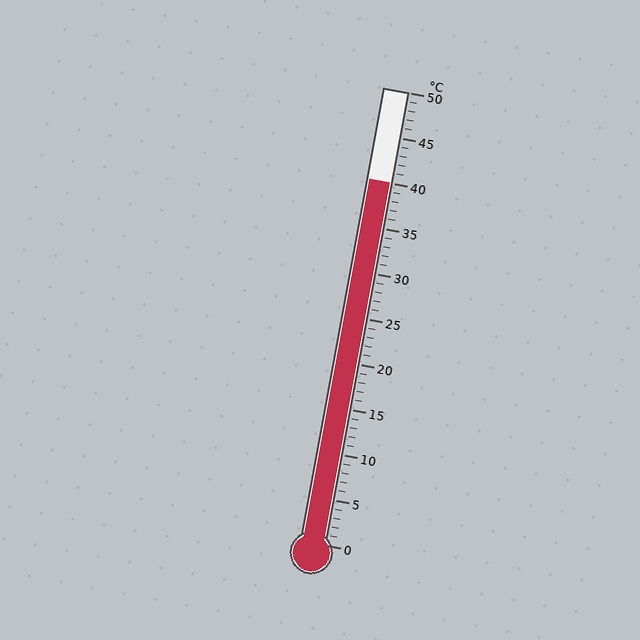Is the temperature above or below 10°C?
The temperature is above 10°C.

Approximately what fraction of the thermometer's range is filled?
The thermometer is filled to approximately 80% of its range.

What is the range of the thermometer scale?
The thermometer scale ranges from 0°C to 50°C.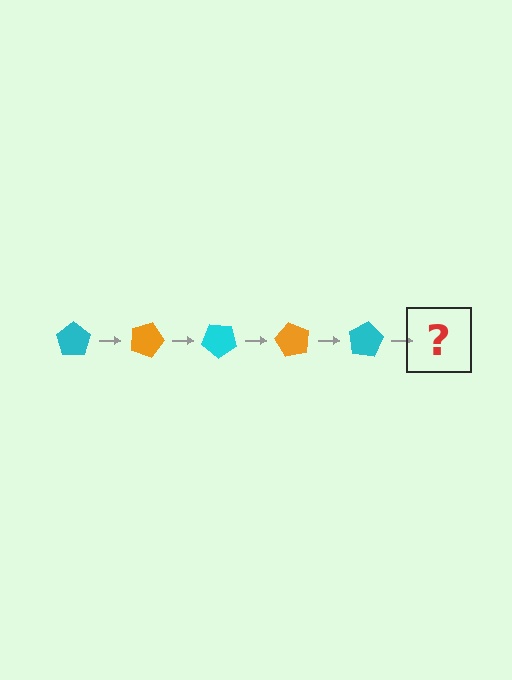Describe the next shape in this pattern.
It should be an orange pentagon, rotated 100 degrees from the start.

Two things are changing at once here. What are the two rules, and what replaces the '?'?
The two rules are that it rotates 20 degrees each step and the color cycles through cyan and orange. The '?' should be an orange pentagon, rotated 100 degrees from the start.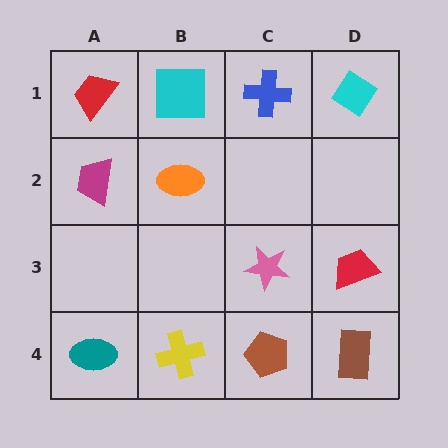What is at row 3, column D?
A red trapezoid.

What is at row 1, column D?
A cyan diamond.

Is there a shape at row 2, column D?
No, that cell is empty.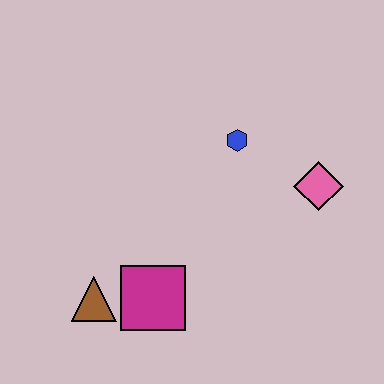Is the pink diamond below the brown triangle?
No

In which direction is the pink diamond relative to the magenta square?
The pink diamond is to the right of the magenta square.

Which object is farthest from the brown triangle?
The pink diamond is farthest from the brown triangle.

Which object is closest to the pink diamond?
The blue hexagon is closest to the pink diamond.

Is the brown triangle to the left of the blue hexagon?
Yes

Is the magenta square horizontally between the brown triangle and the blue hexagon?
Yes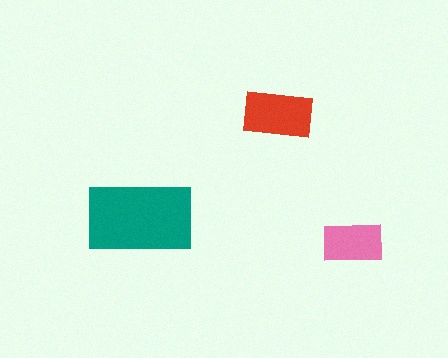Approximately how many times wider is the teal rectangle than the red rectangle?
About 1.5 times wider.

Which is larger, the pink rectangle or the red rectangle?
The red one.